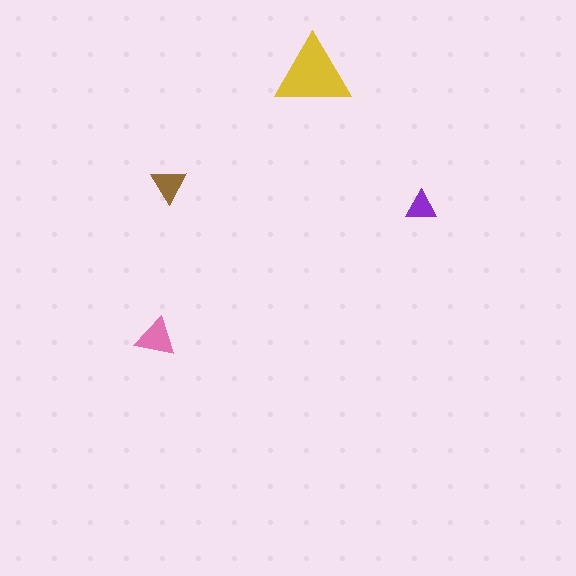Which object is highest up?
The yellow triangle is topmost.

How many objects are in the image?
There are 4 objects in the image.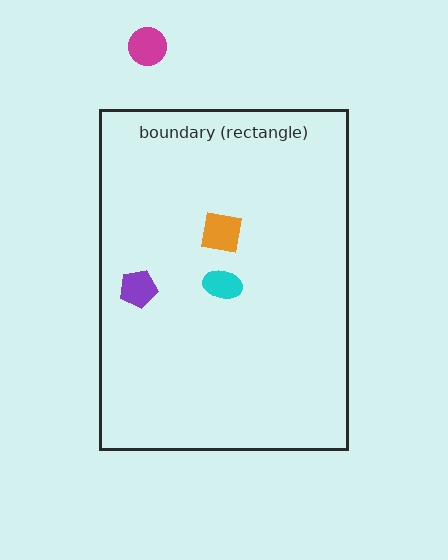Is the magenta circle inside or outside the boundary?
Outside.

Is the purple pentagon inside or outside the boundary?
Inside.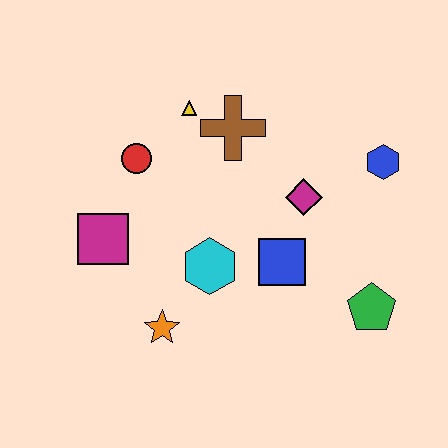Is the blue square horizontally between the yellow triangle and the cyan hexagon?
No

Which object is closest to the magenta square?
The red circle is closest to the magenta square.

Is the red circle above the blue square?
Yes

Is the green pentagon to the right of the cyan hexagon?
Yes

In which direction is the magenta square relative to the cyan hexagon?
The magenta square is to the left of the cyan hexagon.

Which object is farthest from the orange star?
The blue hexagon is farthest from the orange star.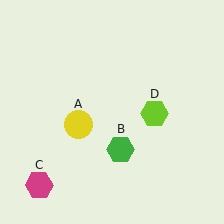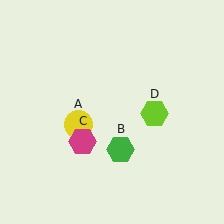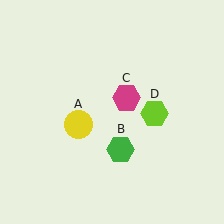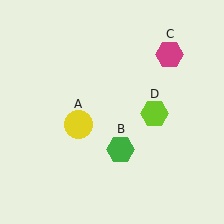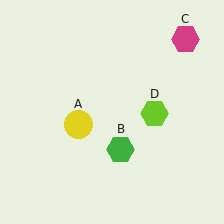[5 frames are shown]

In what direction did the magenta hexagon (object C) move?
The magenta hexagon (object C) moved up and to the right.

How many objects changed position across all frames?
1 object changed position: magenta hexagon (object C).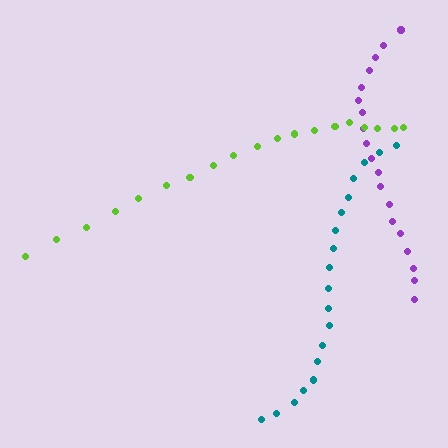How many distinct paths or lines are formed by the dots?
There are 3 distinct paths.